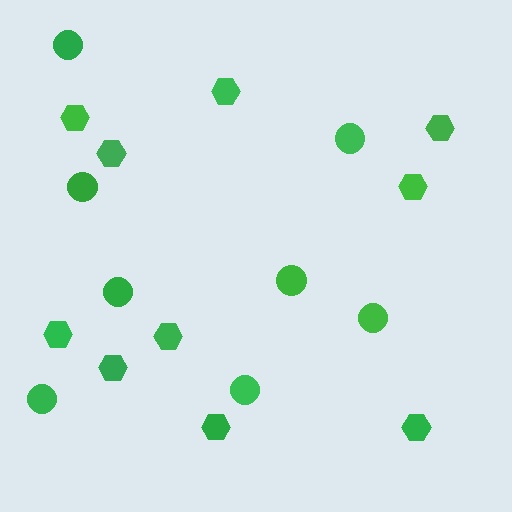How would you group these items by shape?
There are 2 groups: one group of circles (8) and one group of hexagons (10).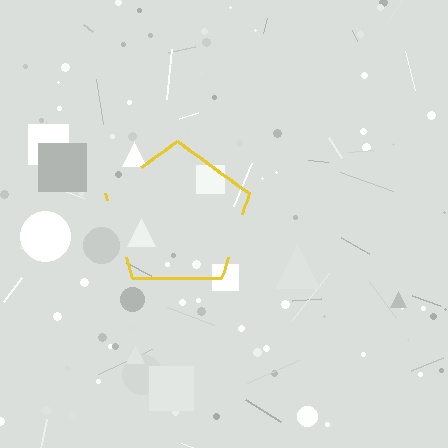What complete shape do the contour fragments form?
The contour fragments form a pentagon.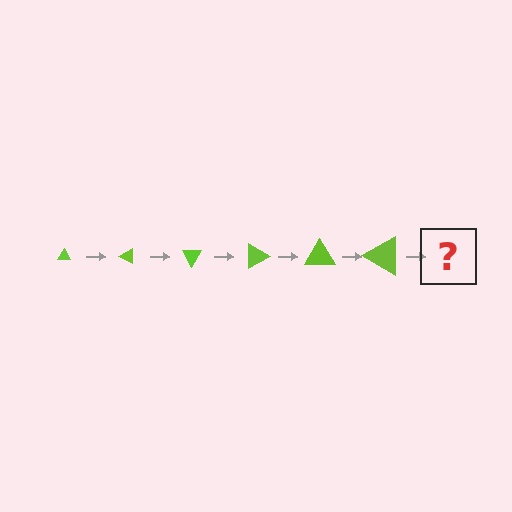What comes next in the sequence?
The next element should be a triangle, larger than the previous one and rotated 180 degrees from the start.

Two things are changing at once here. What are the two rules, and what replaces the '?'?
The two rules are that the triangle grows larger each step and it rotates 30 degrees each step. The '?' should be a triangle, larger than the previous one and rotated 180 degrees from the start.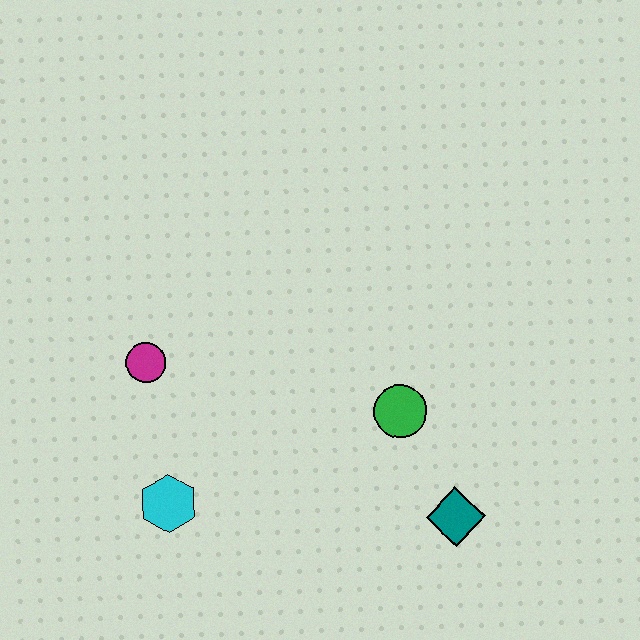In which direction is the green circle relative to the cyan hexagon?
The green circle is to the right of the cyan hexagon.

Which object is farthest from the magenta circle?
The teal diamond is farthest from the magenta circle.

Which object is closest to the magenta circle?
The cyan hexagon is closest to the magenta circle.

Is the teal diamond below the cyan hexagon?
Yes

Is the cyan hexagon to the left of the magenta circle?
No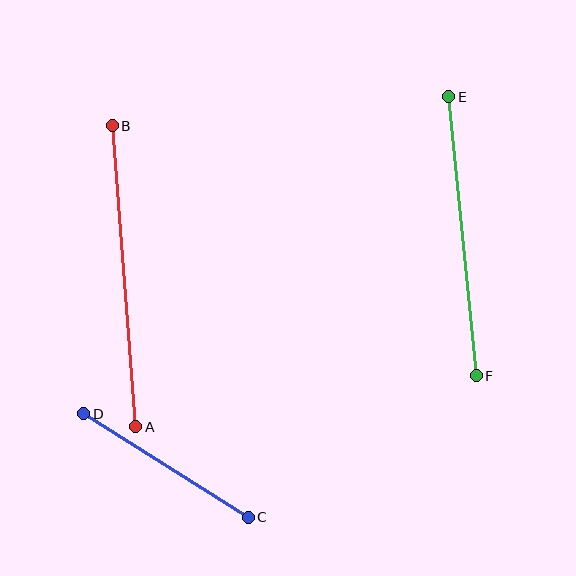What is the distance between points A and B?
The distance is approximately 302 pixels.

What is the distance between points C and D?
The distance is approximately 194 pixels.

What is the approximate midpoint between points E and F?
The midpoint is at approximately (462, 236) pixels.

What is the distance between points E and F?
The distance is approximately 280 pixels.